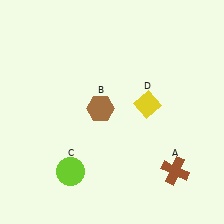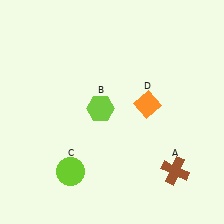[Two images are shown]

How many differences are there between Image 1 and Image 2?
There are 2 differences between the two images.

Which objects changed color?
B changed from brown to lime. D changed from yellow to orange.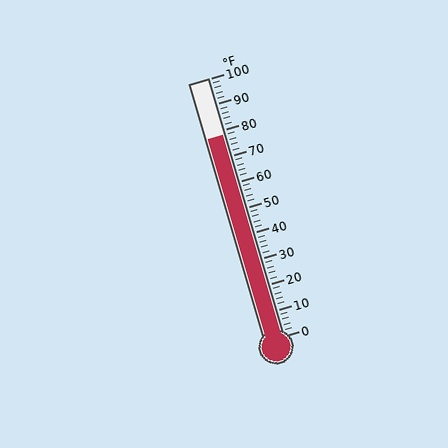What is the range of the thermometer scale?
The thermometer scale ranges from 0°F to 100°F.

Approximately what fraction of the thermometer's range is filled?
The thermometer is filled to approximately 80% of its range.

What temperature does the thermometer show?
The thermometer shows approximately 78°F.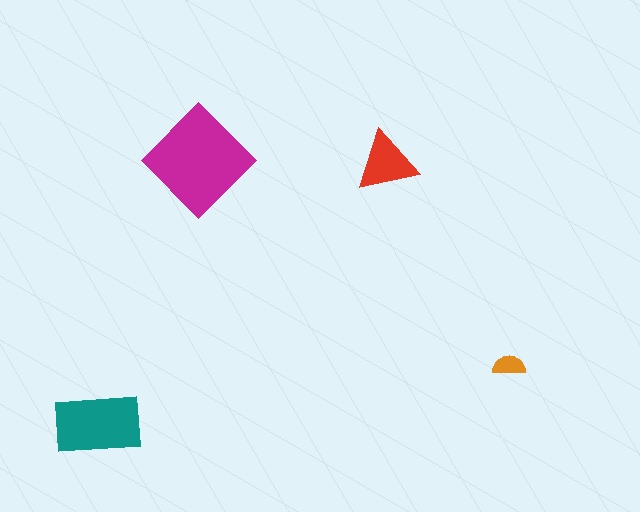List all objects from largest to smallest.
The magenta diamond, the teal rectangle, the red triangle, the orange semicircle.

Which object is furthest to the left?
The teal rectangle is leftmost.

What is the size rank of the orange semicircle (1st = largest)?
4th.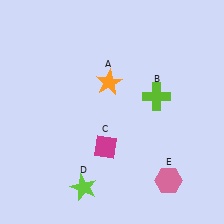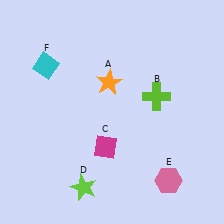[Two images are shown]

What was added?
A cyan diamond (F) was added in Image 2.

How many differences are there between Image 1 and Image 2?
There is 1 difference between the two images.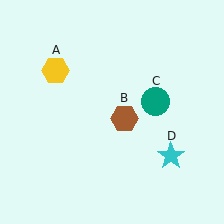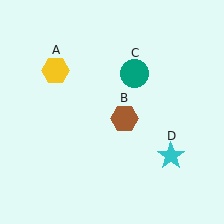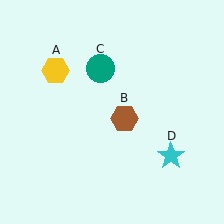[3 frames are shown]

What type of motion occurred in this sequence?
The teal circle (object C) rotated counterclockwise around the center of the scene.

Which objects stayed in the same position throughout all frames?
Yellow hexagon (object A) and brown hexagon (object B) and cyan star (object D) remained stationary.